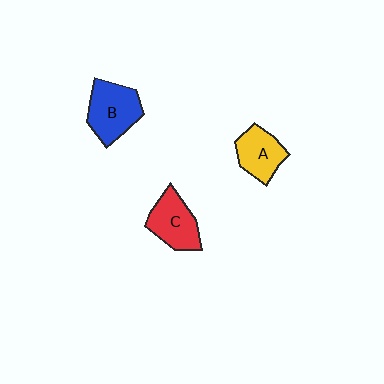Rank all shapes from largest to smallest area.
From largest to smallest: B (blue), C (red), A (yellow).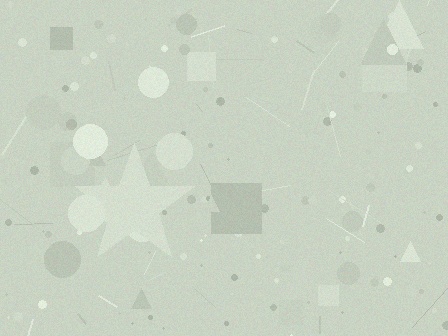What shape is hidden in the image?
A star is hidden in the image.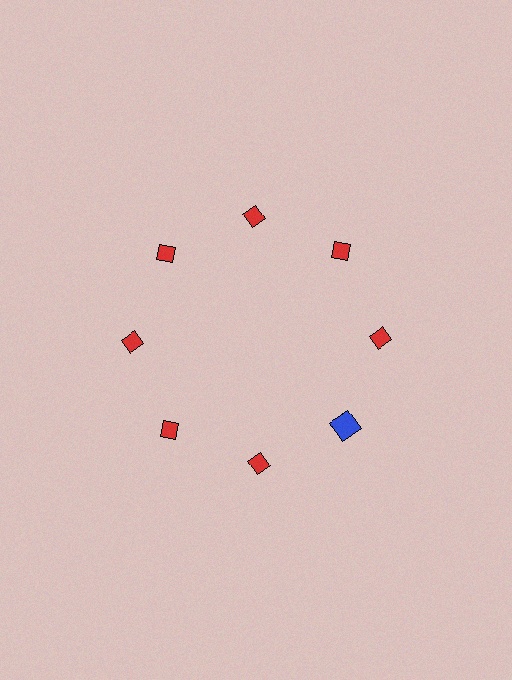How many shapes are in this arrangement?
There are 8 shapes arranged in a ring pattern.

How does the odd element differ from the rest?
It differs in both color (blue instead of red) and shape (square instead of diamond).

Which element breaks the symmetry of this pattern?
The blue square at roughly the 4 o'clock position breaks the symmetry. All other shapes are red diamonds.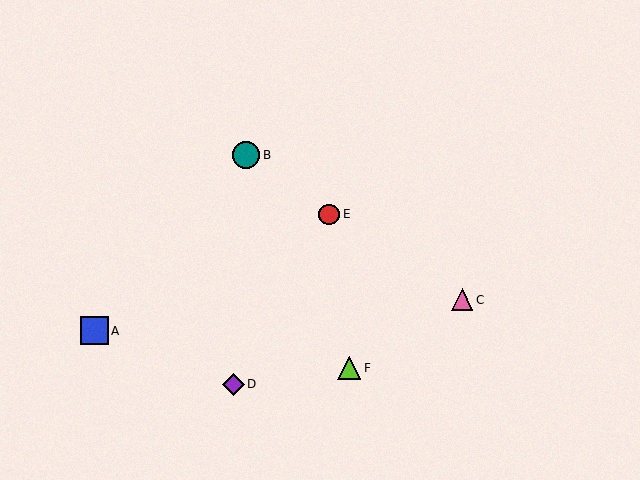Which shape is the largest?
The blue square (labeled A) is the largest.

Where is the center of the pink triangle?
The center of the pink triangle is at (462, 300).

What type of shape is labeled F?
Shape F is a lime triangle.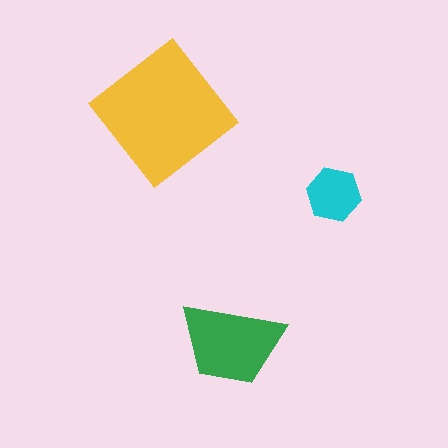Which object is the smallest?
The cyan hexagon.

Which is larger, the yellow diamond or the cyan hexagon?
The yellow diamond.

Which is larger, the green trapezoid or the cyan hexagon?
The green trapezoid.